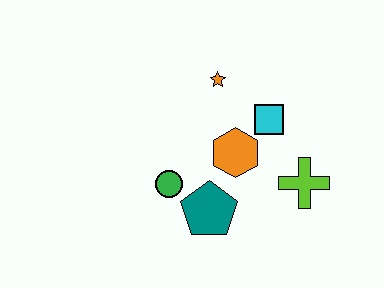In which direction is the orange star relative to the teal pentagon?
The orange star is above the teal pentagon.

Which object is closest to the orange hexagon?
The cyan square is closest to the orange hexagon.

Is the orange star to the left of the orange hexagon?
Yes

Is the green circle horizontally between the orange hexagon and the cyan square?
No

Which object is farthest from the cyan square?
The green circle is farthest from the cyan square.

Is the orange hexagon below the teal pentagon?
No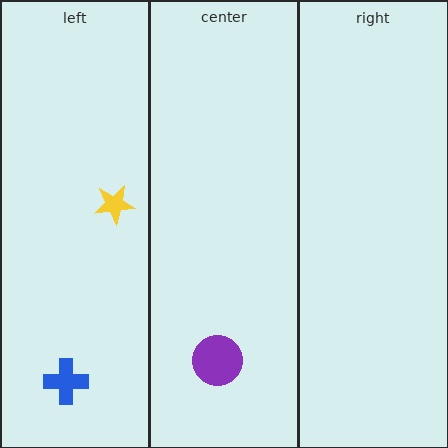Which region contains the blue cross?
The left region.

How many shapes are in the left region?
2.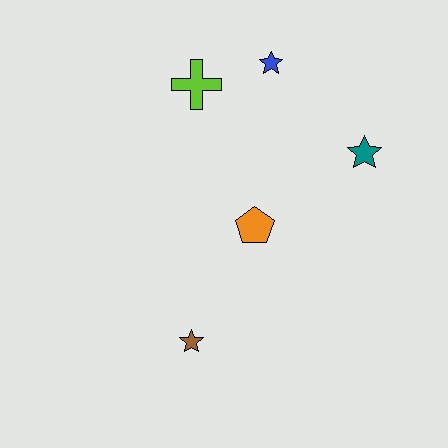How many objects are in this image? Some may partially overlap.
There are 5 objects.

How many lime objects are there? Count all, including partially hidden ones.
There is 1 lime object.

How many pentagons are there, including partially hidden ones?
There is 1 pentagon.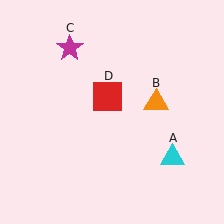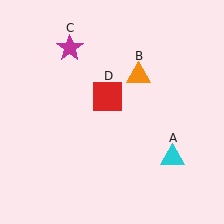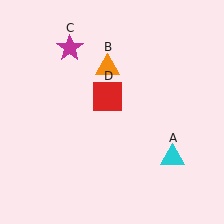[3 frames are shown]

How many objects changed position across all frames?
1 object changed position: orange triangle (object B).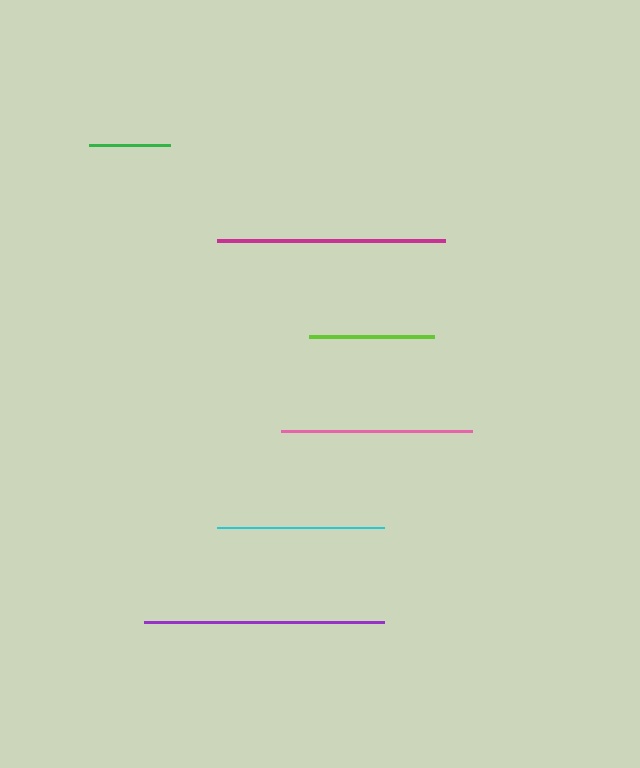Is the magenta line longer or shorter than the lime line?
The magenta line is longer than the lime line.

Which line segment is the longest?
The purple line is the longest at approximately 239 pixels.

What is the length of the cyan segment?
The cyan segment is approximately 166 pixels long.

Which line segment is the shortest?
The green line is the shortest at approximately 81 pixels.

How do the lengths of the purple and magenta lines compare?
The purple and magenta lines are approximately the same length.